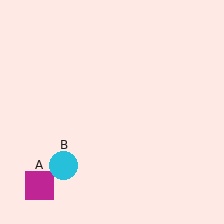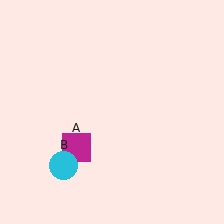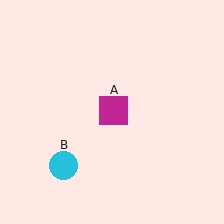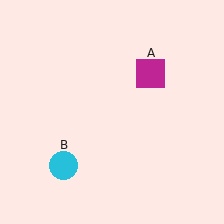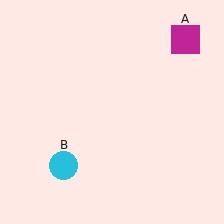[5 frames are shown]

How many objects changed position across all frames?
1 object changed position: magenta square (object A).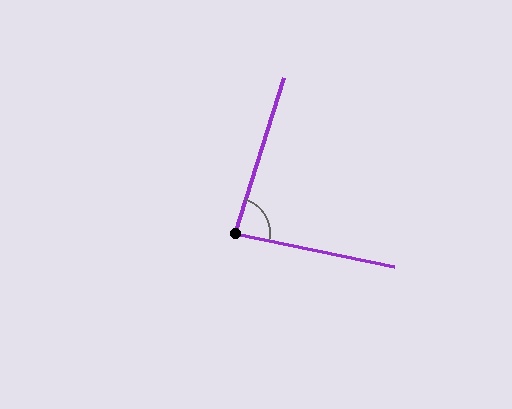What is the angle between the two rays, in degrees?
Approximately 84 degrees.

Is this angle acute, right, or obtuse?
It is acute.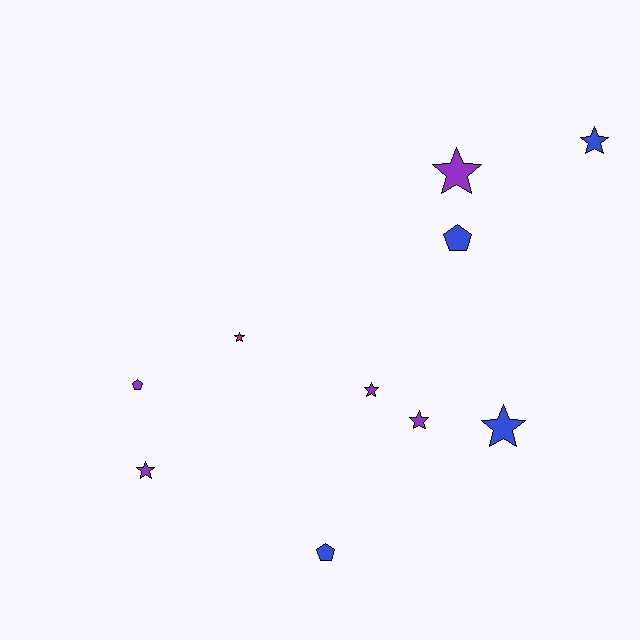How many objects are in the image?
There are 10 objects.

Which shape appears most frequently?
Star, with 7 objects.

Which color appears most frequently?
Purple, with 5 objects.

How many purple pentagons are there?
There is 1 purple pentagon.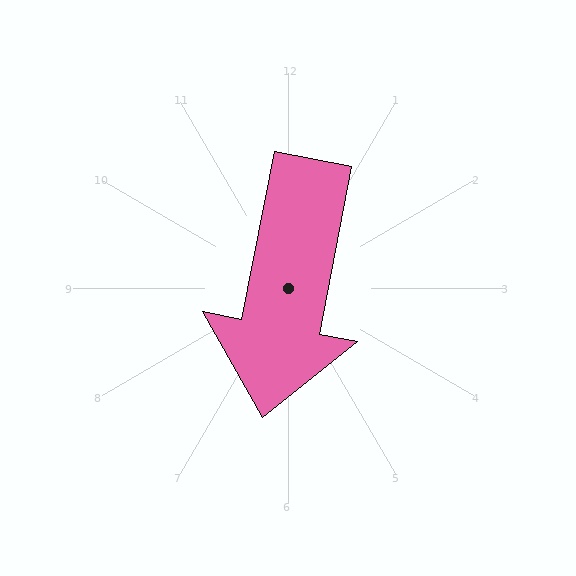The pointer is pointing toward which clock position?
Roughly 6 o'clock.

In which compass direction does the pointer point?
South.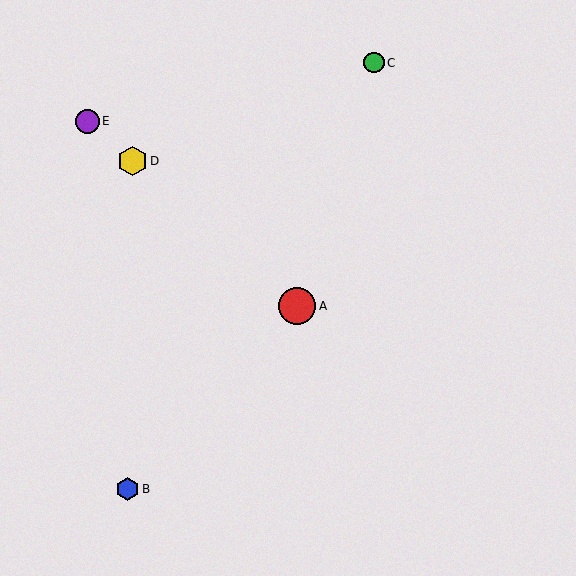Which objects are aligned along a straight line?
Objects A, D, E are aligned along a straight line.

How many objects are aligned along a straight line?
3 objects (A, D, E) are aligned along a straight line.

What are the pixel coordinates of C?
Object C is at (374, 63).